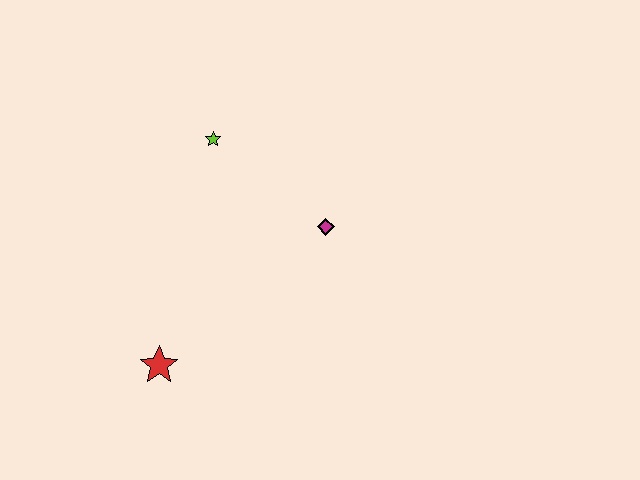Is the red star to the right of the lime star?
No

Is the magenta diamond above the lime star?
No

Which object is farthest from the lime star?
The red star is farthest from the lime star.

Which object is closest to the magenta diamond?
The lime star is closest to the magenta diamond.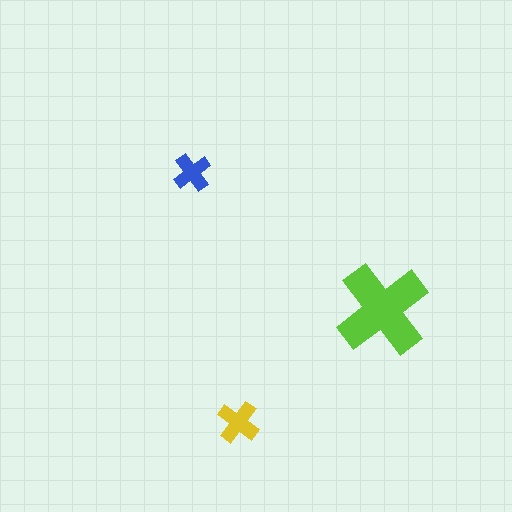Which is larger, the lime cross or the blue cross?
The lime one.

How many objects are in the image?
There are 3 objects in the image.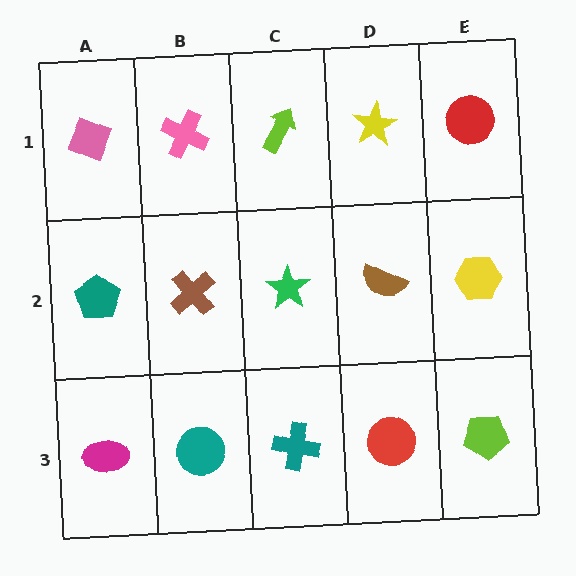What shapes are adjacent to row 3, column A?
A teal pentagon (row 2, column A), a teal circle (row 3, column B).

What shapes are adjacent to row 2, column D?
A yellow star (row 1, column D), a red circle (row 3, column D), a green star (row 2, column C), a yellow hexagon (row 2, column E).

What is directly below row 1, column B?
A brown cross.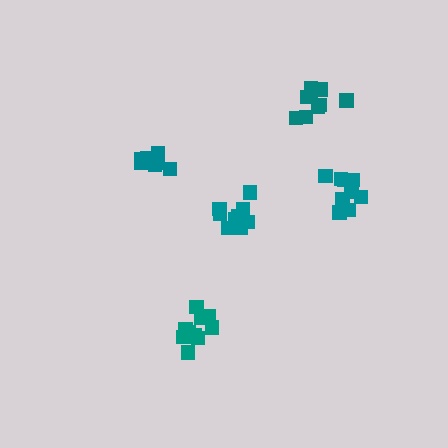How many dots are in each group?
Group 1: 9 dots, Group 2: 7 dots, Group 3: 11 dots, Group 4: 9 dots, Group 5: 9 dots (45 total).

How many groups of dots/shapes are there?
There are 5 groups.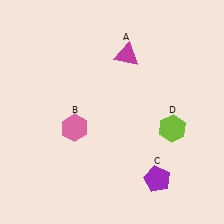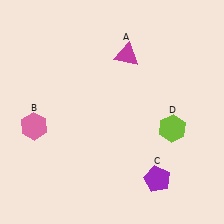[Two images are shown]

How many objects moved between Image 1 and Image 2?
1 object moved between the two images.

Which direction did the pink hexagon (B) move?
The pink hexagon (B) moved left.